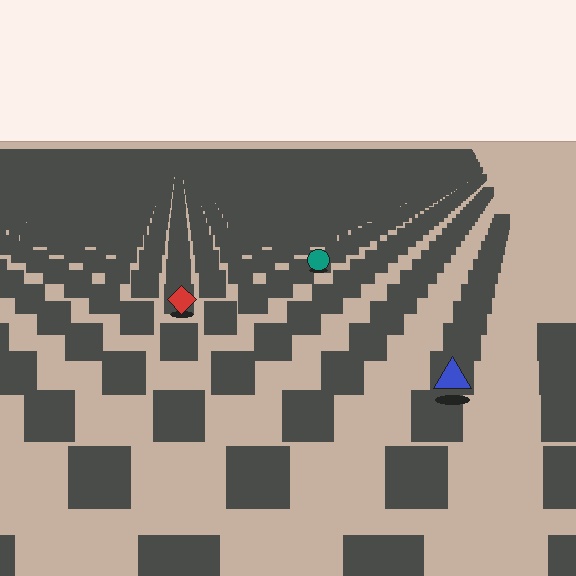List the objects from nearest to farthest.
From nearest to farthest: the blue triangle, the red diamond, the teal circle.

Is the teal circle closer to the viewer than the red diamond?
No. The red diamond is closer — you can tell from the texture gradient: the ground texture is coarser near it.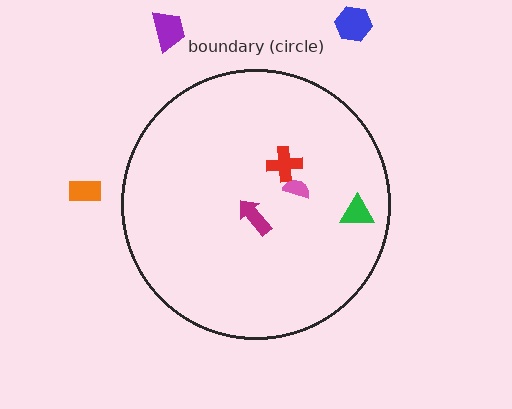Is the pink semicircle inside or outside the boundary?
Inside.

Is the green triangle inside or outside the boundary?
Inside.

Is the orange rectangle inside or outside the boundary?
Outside.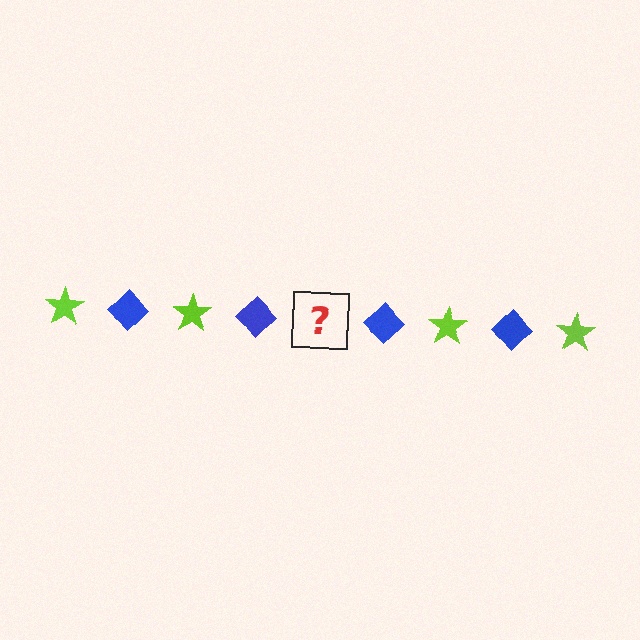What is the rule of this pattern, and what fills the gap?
The rule is that the pattern alternates between lime star and blue diamond. The gap should be filled with a lime star.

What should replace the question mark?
The question mark should be replaced with a lime star.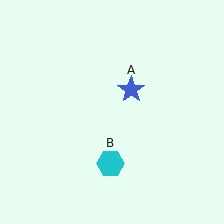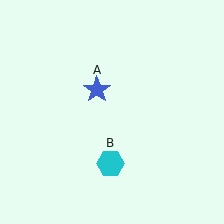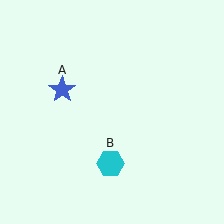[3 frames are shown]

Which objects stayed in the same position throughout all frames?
Cyan hexagon (object B) remained stationary.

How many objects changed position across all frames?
1 object changed position: blue star (object A).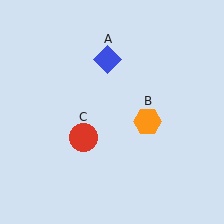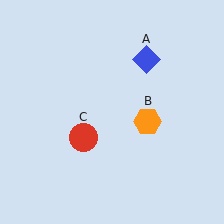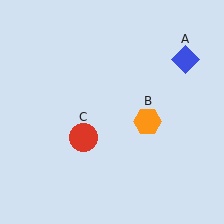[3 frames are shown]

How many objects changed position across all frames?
1 object changed position: blue diamond (object A).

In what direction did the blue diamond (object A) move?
The blue diamond (object A) moved right.